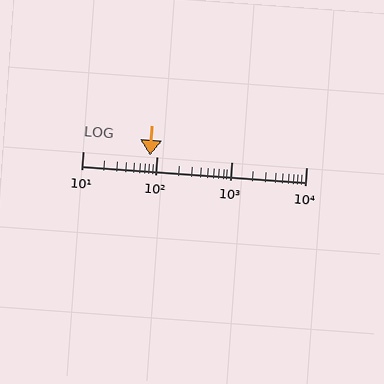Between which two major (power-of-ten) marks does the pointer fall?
The pointer is between 10 and 100.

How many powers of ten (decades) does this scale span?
The scale spans 3 decades, from 10 to 10000.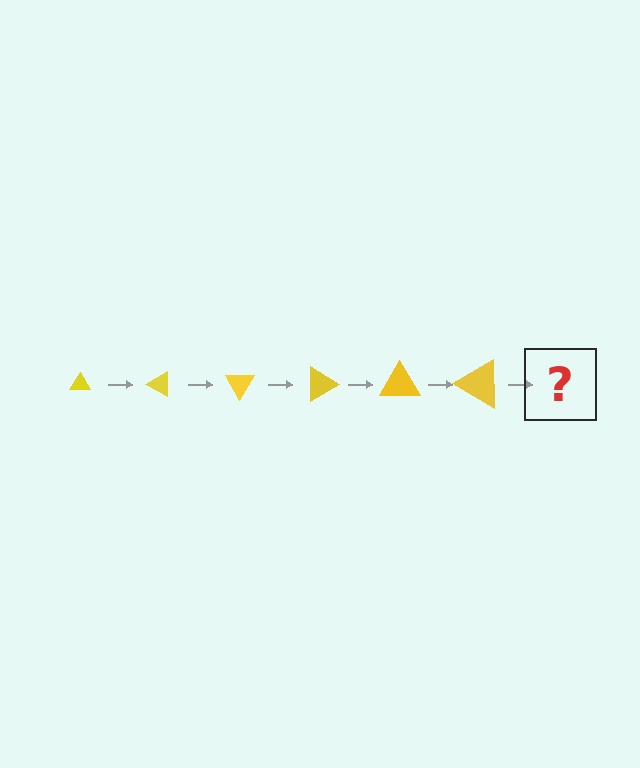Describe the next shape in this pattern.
It should be a triangle, larger than the previous one and rotated 180 degrees from the start.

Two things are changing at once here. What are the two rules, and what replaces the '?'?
The two rules are that the triangle grows larger each step and it rotates 30 degrees each step. The '?' should be a triangle, larger than the previous one and rotated 180 degrees from the start.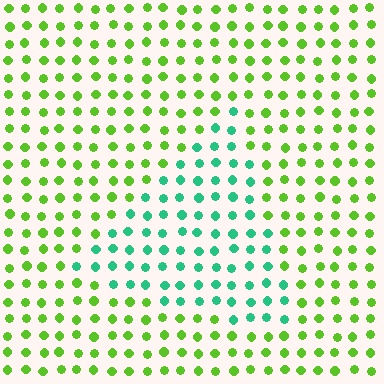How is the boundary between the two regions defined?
The boundary is defined purely by a slight shift in hue (about 54 degrees). Spacing, size, and orientation are identical on both sides.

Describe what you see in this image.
The image is filled with small lime elements in a uniform arrangement. A triangle-shaped region is visible where the elements are tinted to a slightly different hue, forming a subtle color boundary.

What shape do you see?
I see a triangle.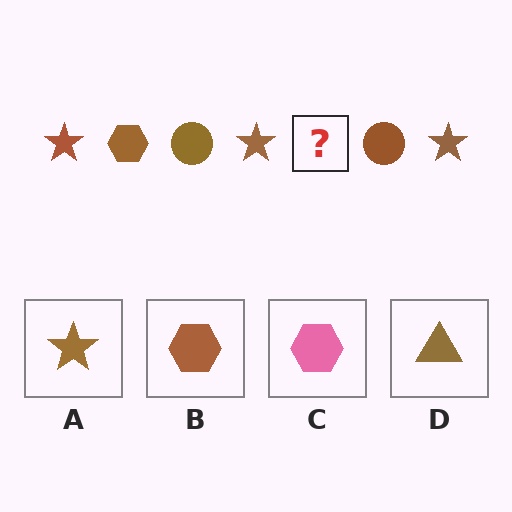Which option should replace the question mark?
Option B.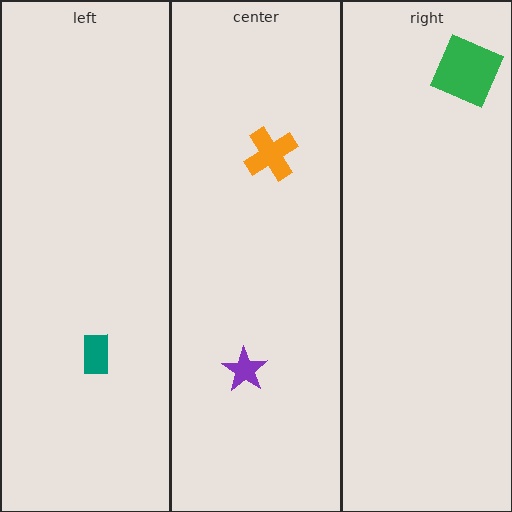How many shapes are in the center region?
2.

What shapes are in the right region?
The green square.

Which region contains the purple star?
The center region.